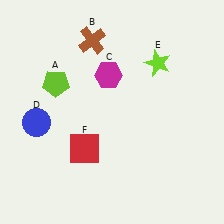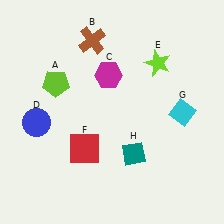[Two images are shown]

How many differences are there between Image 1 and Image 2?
There are 2 differences between the two images.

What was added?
A cyan diamond (G), a teal diamond (H) were added in Image 2.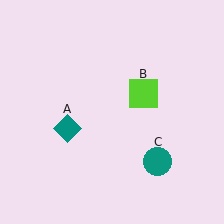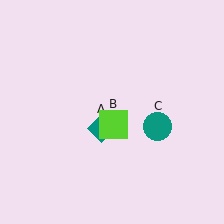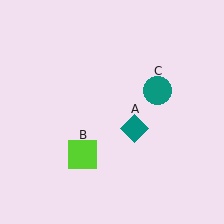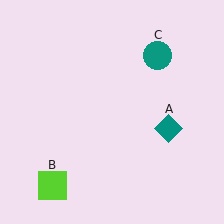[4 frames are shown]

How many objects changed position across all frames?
3 objects changed position: teal diamond (object A), lime square (object B), teal circle (object C).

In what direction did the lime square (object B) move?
The lime square (object B) moved down and to the left.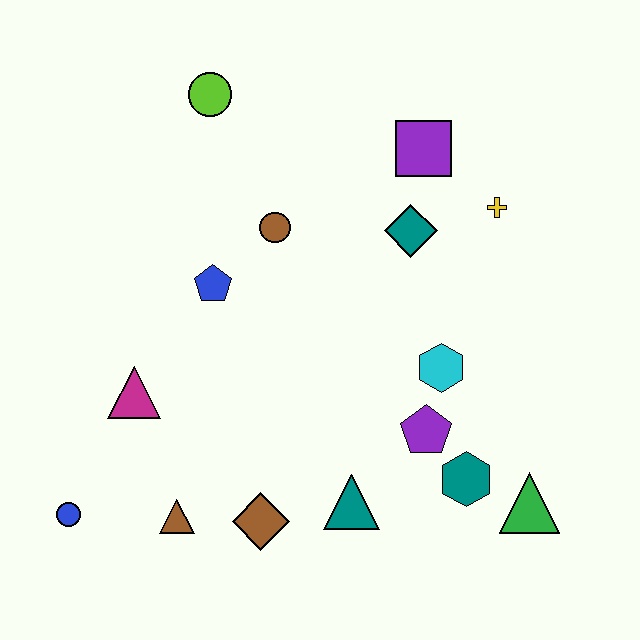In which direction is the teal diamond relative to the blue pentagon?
The teal diamond is to the right of the blue pentagon.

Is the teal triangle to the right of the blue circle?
Yes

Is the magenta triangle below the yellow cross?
Yes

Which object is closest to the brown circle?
The blue pentagon is closest to the brown circle.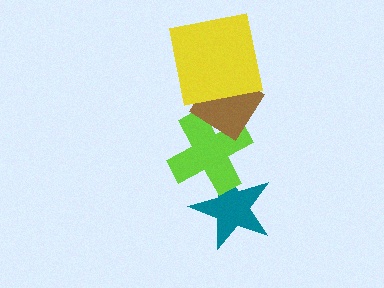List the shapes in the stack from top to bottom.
From top to bottom: the yellow square, the brown diamond, the lime cross, the teal star.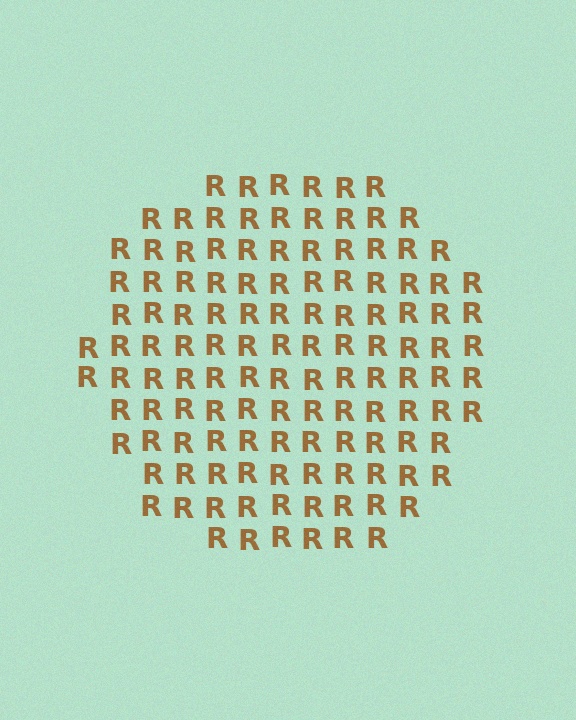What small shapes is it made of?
It is made of small letter R's.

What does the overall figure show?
The overall figure shows a circle.